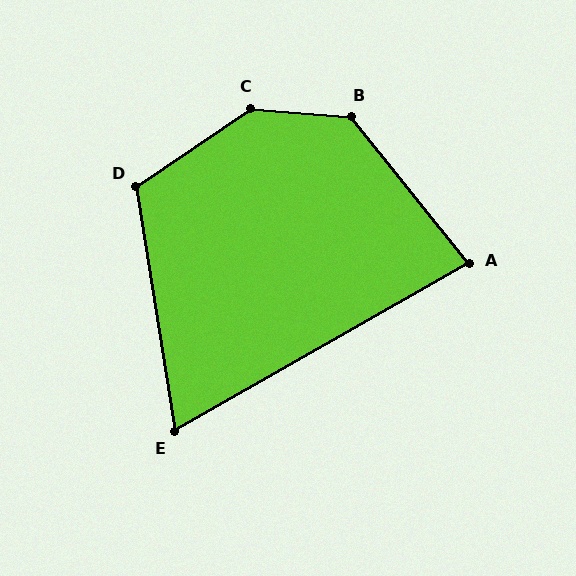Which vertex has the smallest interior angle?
E, at approximately 69 degrees.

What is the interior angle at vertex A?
Approximately 81 degrees (acute).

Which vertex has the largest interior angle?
C, at approximately 142 degrees.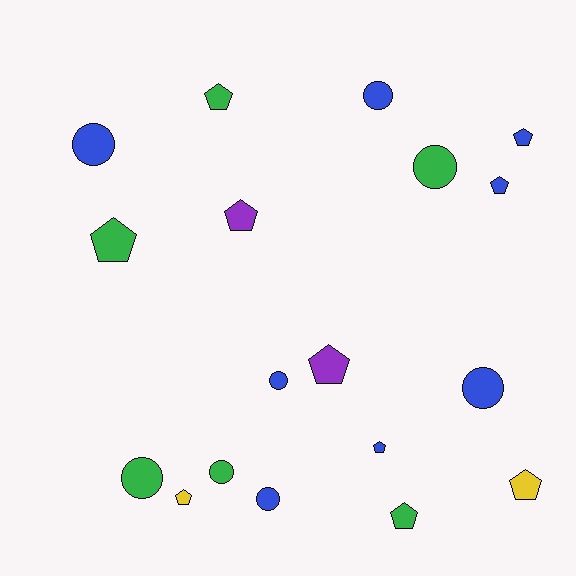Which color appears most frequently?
Blue, with 8 objects.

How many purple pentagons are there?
There are 2 purple pentagons.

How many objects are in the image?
There are 18 objects.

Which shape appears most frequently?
Pentagon, with 10 objects.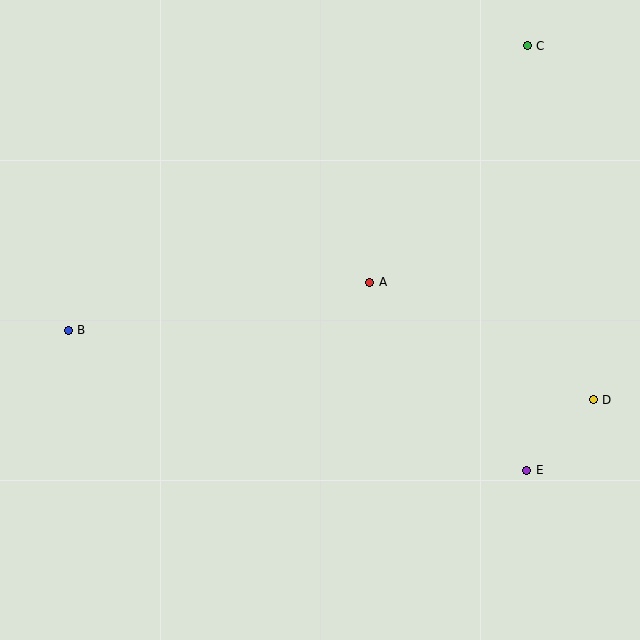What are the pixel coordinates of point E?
Point E is at (527, 470).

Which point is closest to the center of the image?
Point A at (370, 282) is closest to the center.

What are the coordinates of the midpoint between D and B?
The midpoint between D and B is at (331, 365).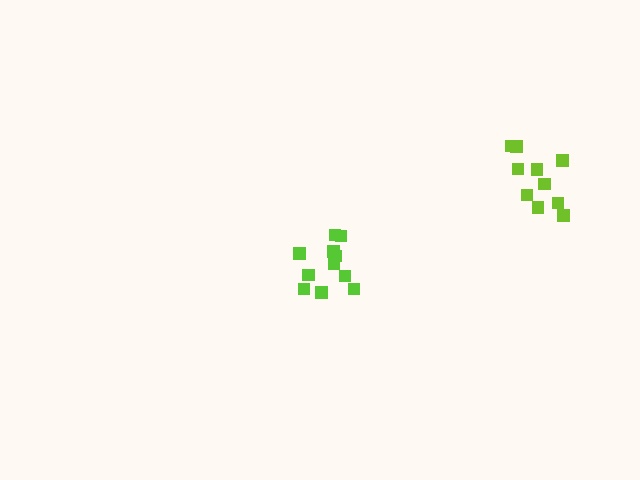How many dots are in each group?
Group 1: 10 dots, Group 2: 11 dots (21 total).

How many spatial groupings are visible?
There are 2 spatial groupings.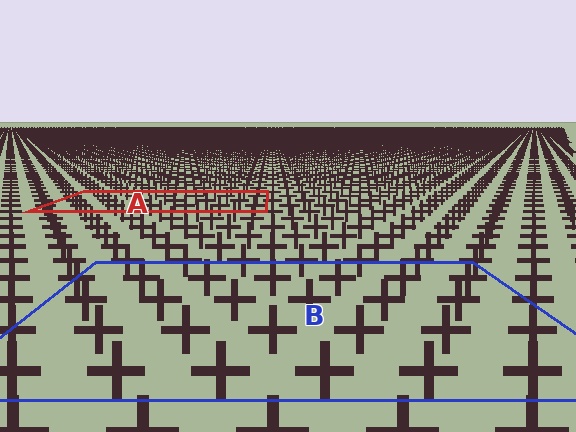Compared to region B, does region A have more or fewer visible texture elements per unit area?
Region A has more texture elements per unit area — they are packed more densely because it is farther away.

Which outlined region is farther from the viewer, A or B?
Region A is farther from the viewer — the texture elements inside it appear smaller and more densely packed.